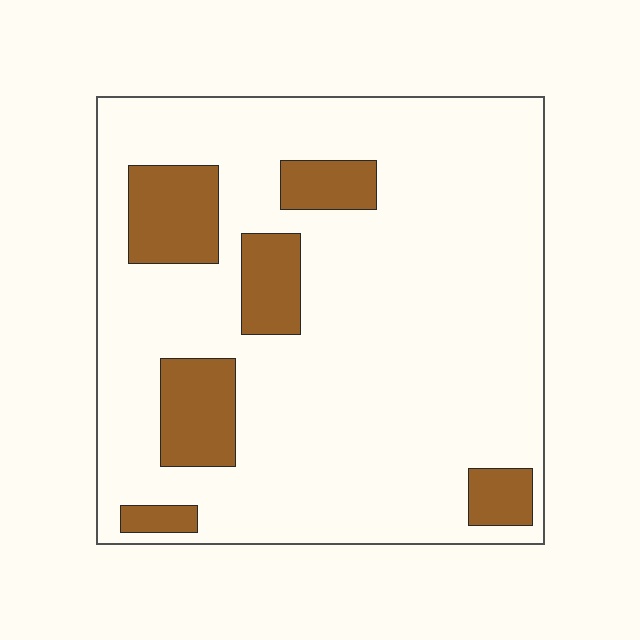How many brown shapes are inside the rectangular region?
6.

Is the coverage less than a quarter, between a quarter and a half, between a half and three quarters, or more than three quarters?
Less than a quarter.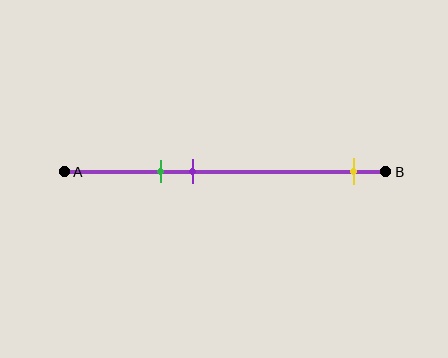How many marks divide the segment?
There are 3 marks dividing the segment.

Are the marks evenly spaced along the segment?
No, the marks are not evenly spaced.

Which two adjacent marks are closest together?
The green and purple marks are the closest adjacent pair.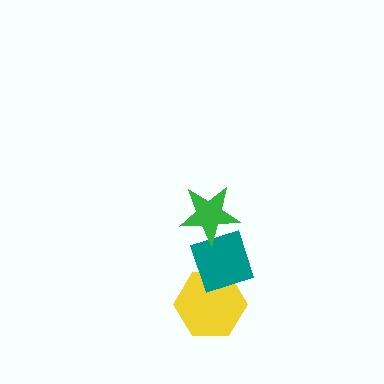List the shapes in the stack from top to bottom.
From top to bottom: the green star, the teal diamond, the yellow hexagon.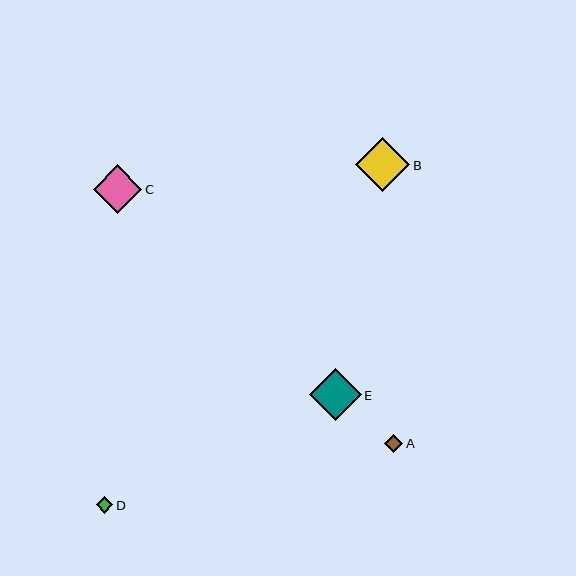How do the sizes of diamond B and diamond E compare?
Diamond B and diamond E are approximately the same size.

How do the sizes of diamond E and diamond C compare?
Diamond E and diamond C are approximately the same size.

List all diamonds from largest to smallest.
From largest to smallest: B, E, C, A, D.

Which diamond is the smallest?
Diamond D is the smallest with a size of approximately 16 pixels.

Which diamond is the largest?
Diamond B is the largest with a size of approximately 54 pixels.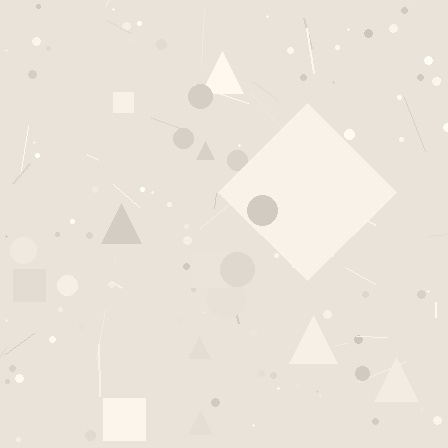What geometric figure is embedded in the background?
A diamond is embedded in the background.